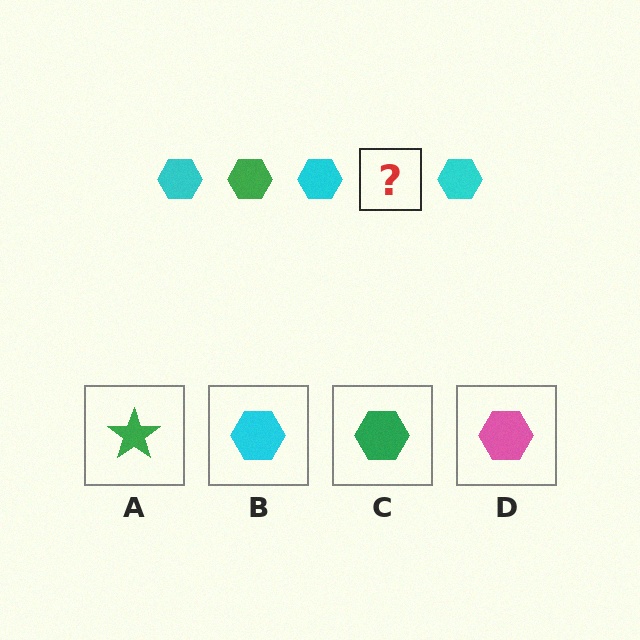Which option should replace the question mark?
Option C.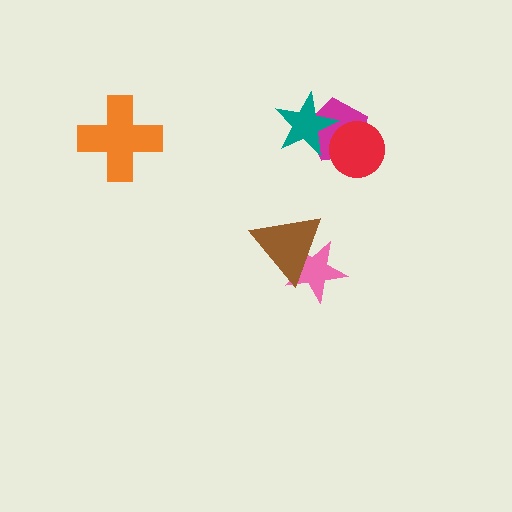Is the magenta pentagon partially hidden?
Yes, it is partially covered by another shape.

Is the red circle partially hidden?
No, no other shape covers it.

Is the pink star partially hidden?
Yes, it is partially covered by another shape.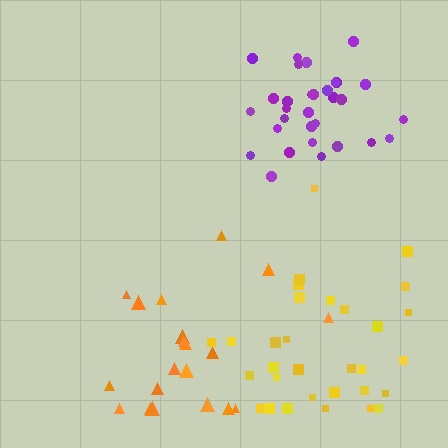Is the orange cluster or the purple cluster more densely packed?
Purple.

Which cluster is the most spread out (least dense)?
Orange.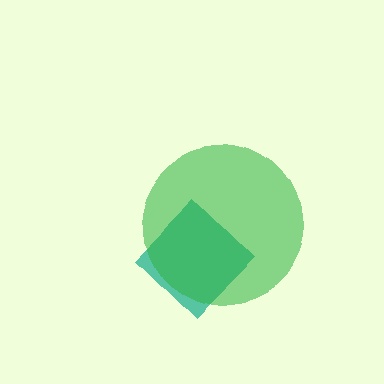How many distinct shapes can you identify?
There are 2 distinct shapes: a teal diamond, a green circle.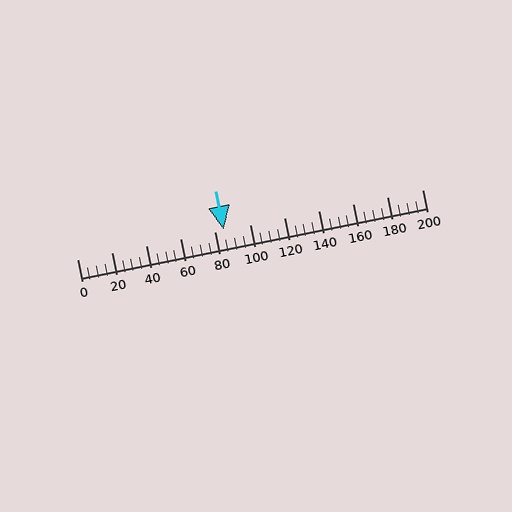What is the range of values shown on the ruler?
The ruler shows values from 0 to 200.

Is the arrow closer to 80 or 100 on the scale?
The arrow is closer to 80.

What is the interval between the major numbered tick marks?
The major tick marks are spaced 20 units apart.